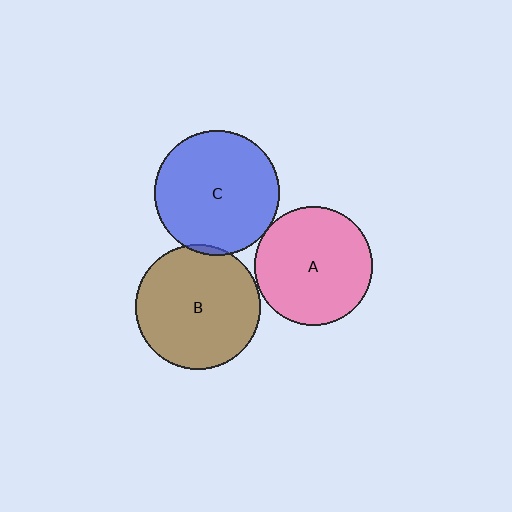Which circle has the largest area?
Circle B (brown).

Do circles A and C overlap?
Yes.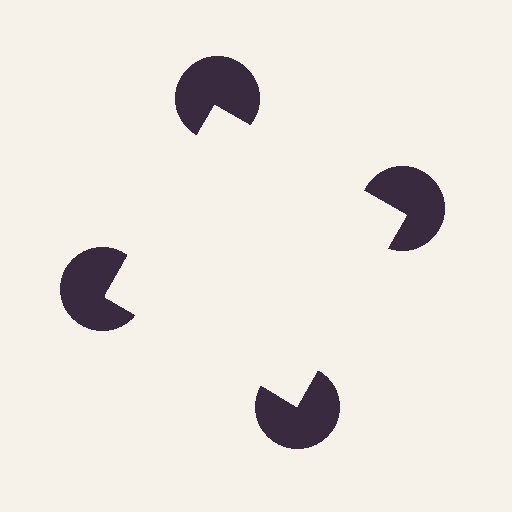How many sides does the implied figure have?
4 sides.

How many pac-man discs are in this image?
There are 4 — one at each vertex of the illusory square.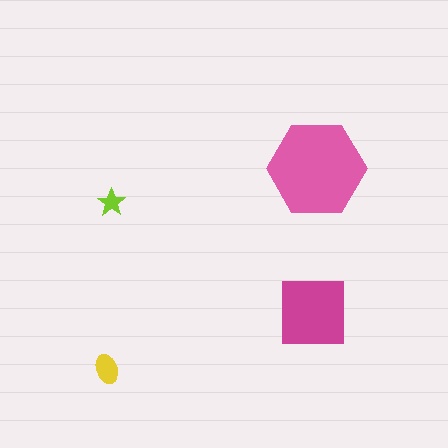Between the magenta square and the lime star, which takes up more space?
The magenta square.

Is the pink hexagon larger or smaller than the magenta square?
Larger.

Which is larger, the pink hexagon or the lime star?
The pink hexagon.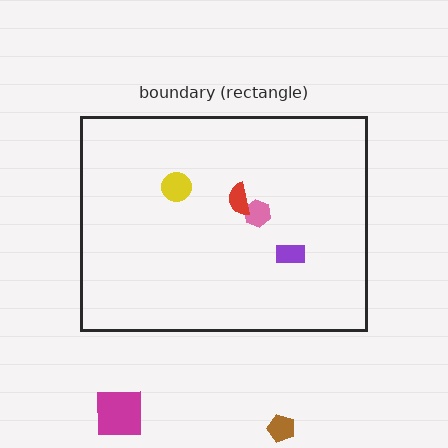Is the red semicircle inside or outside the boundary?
Inside.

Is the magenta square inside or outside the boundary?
Outside.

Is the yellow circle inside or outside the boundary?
Inside.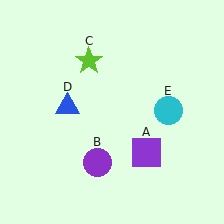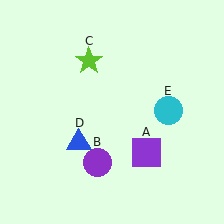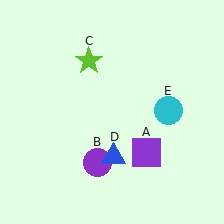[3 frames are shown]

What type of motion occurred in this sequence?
The blue triangle (object D) rotated counterclockwise around the center of the scene.